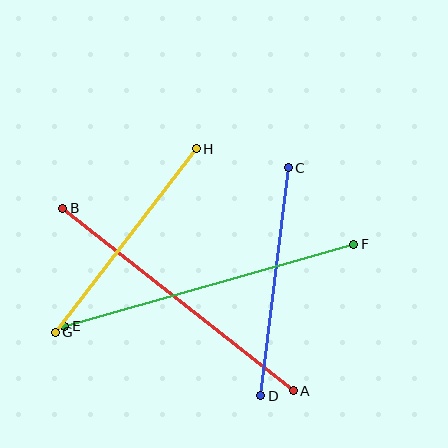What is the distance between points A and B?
The distance is approximately 294 pixels.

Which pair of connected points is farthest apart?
Points E and F are farthest apart.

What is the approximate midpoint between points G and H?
The midpoint is at approximately (126, 240) pixels.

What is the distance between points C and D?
The distance is approximately 230 pixels.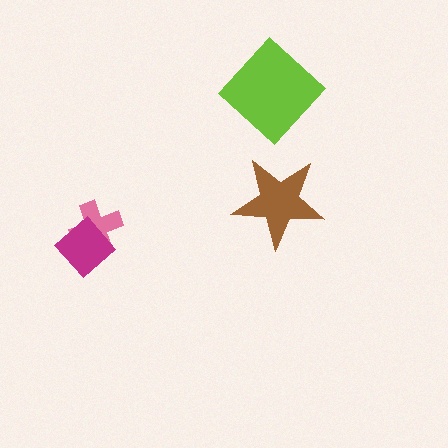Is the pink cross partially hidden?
Yes, it is partially covered by another shape.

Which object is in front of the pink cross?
The magenta diamond is in front of the pink cross.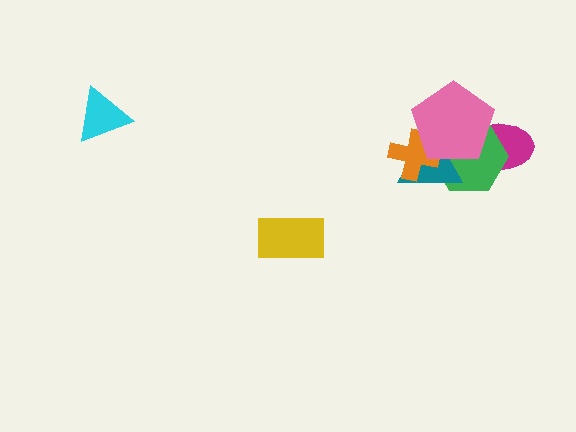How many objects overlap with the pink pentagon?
4 objects overlap with the pink pentagon.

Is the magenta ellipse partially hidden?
Yes, it is partially covered by another shape.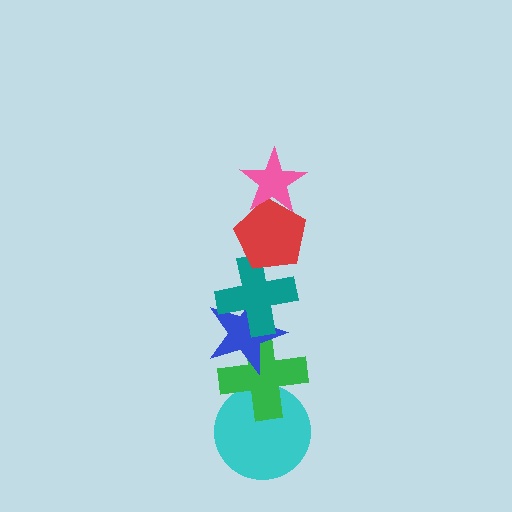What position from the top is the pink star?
The pink star is 1st from the top.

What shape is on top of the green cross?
The blue star is on top of the green cross.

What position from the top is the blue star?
The blue star is 4th from the top.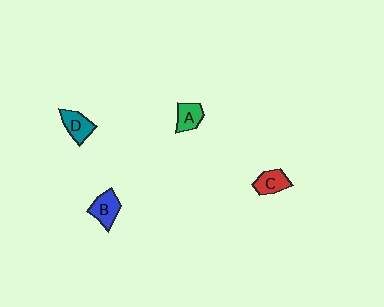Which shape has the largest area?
Shape B (blue).